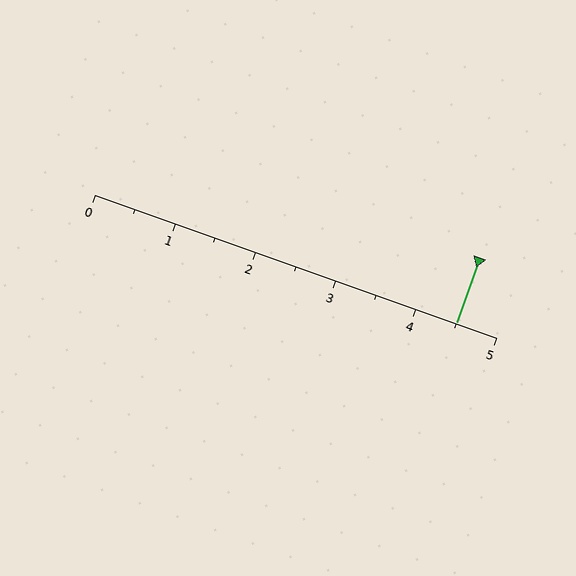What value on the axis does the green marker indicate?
The marker indicates approximately 4.5.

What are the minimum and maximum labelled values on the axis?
The axis runs from 0 to 5.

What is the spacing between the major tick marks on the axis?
The major ticks are spaced 1 apart.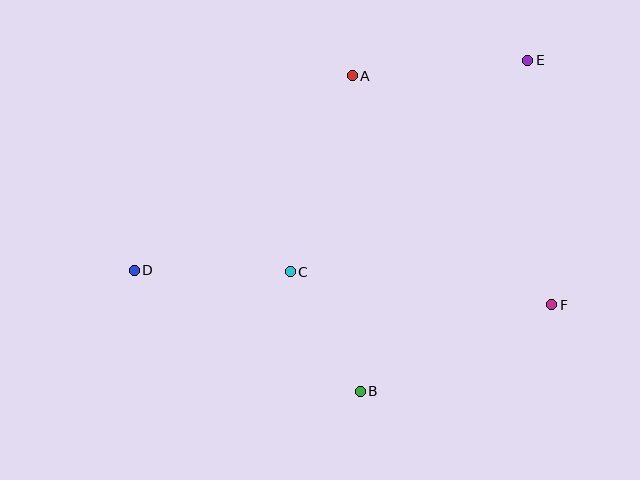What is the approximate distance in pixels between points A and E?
The distance between A and E is approximately 176 pixels.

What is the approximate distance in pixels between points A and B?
The distance between A and B is approximately 316 pixels.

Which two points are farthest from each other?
Points D and E are farthest from each other.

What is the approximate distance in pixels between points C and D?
The distance between C and D is approximately 156 pixels.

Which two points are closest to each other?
Points B and C are closest to each other.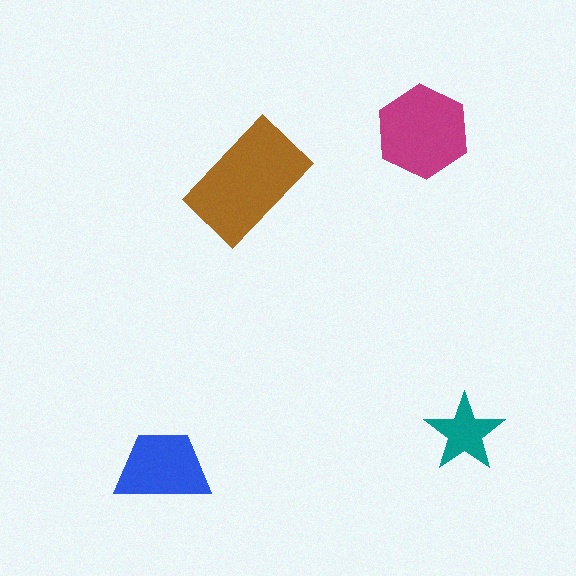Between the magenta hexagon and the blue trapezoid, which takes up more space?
The magenta hexagon.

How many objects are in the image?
There are 4 objects in the image.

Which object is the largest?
The brown rectangle.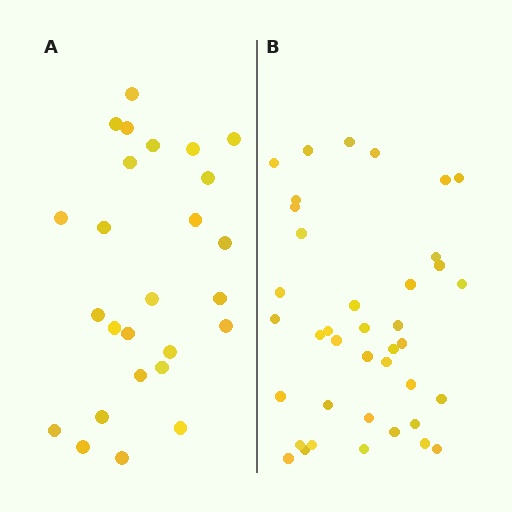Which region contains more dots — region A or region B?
Region B (the right region) has more dots.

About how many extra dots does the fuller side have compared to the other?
Region B has approximately 15 more dots than region A.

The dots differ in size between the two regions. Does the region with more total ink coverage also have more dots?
No. Region A has more total ink coverage because its dots are larger, but region B actually contains more individual dots. Total area can be misleading — the number of items is what matters here.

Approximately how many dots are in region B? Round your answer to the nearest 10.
About 40 dots. (The exact count is 39, which rounds to 40.)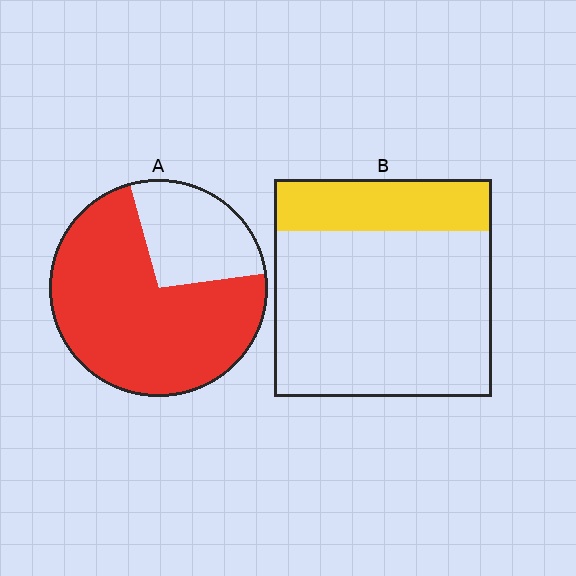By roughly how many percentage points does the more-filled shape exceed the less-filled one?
By roughly 50 percentage points (A over B).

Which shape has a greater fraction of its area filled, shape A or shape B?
Shape A.